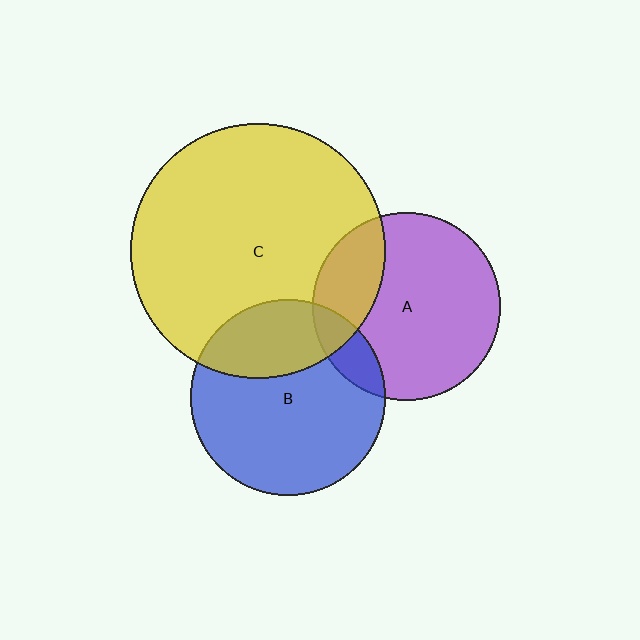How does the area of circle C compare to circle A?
Approximately 1.8 times.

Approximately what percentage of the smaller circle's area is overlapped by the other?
Approximately 25%.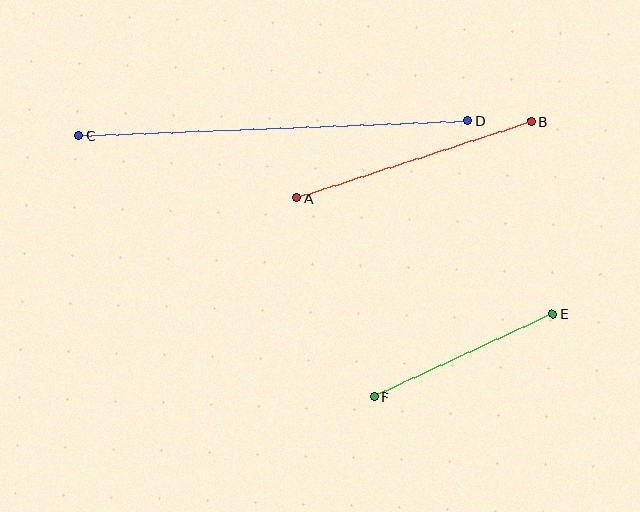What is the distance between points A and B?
The distance is approximately 246 pixels.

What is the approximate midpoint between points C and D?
The midpoint is at approximately (273, 128) pixels.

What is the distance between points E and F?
The distance is approximately 197 pixels.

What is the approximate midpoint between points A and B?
The midpoint is at approximately (414, 160) pixels.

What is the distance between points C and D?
The distance is approximately 389 pixels.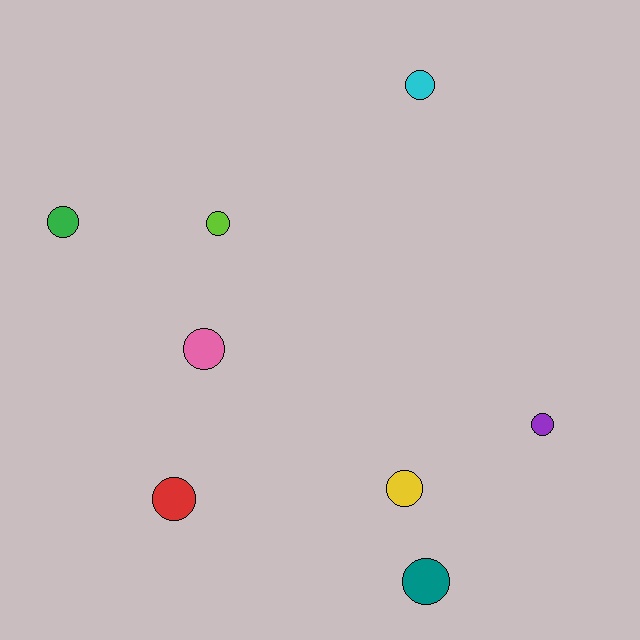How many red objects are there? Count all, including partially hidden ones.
There is 1 red object.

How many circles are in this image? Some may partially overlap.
There are 8 circles.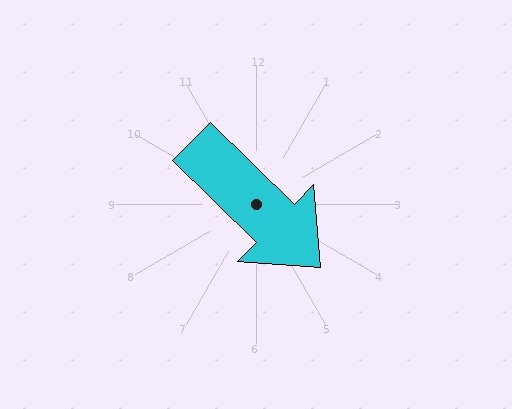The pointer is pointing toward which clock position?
Roughly 4 o'clock.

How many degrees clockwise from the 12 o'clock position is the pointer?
Approximately 135 degrees.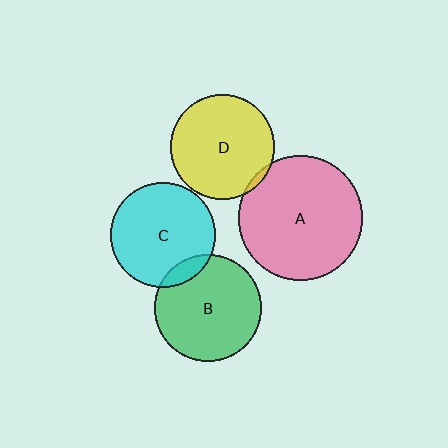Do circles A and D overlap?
Yes.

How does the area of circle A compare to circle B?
Approximately 1.3 times.